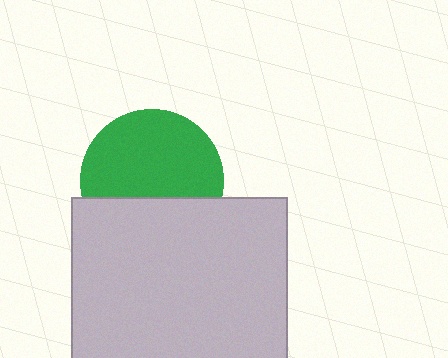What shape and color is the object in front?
The object in front is a light gray square.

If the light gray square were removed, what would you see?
You would see the complete green circle.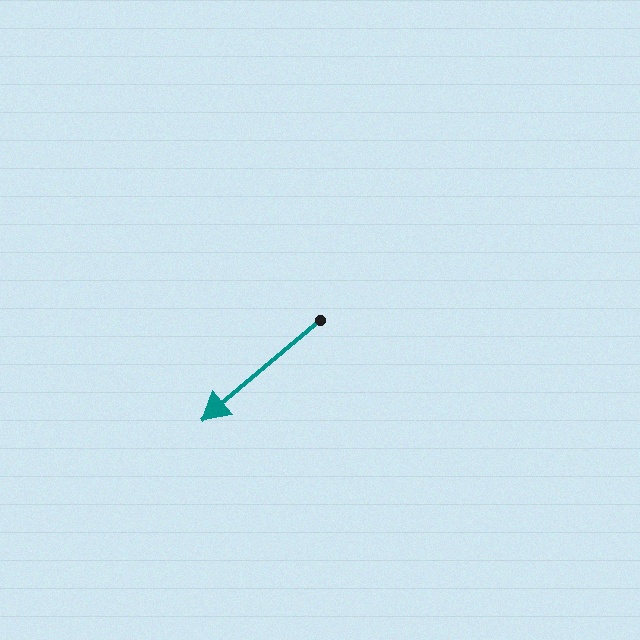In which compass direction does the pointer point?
Southwest.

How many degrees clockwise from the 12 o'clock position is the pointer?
Approximately 230 degrees.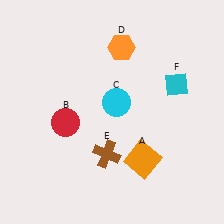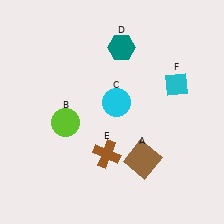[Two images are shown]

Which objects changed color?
A changed from orange to brown. B changed from red to lime. D changed from orange to teal.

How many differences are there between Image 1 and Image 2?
There are 3 differences between the two images.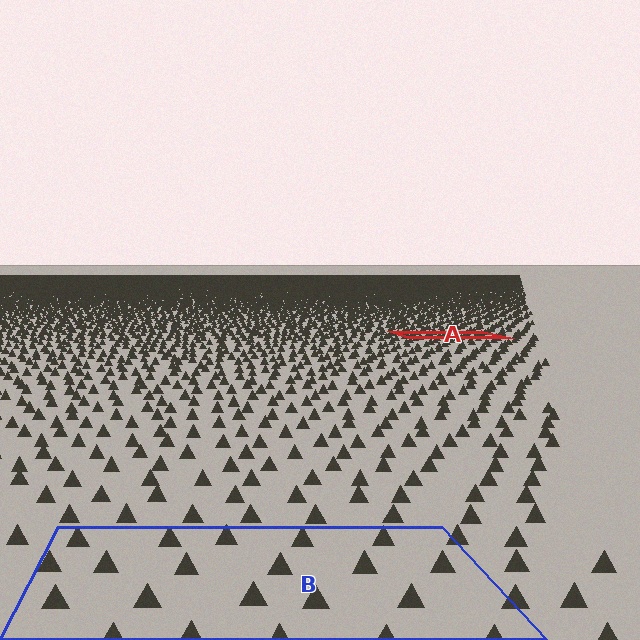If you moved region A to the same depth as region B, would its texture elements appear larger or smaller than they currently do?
They would appear larger. At a closer depth, the same texture elements are projected at a bigger on-screen size.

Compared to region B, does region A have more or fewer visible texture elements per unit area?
Region A has more texture elements per unit area — they are packed more densely because it is farther away.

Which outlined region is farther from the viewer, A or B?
Region A is farther from the viewer — the texture elements inside it appear smaller and more densely packed.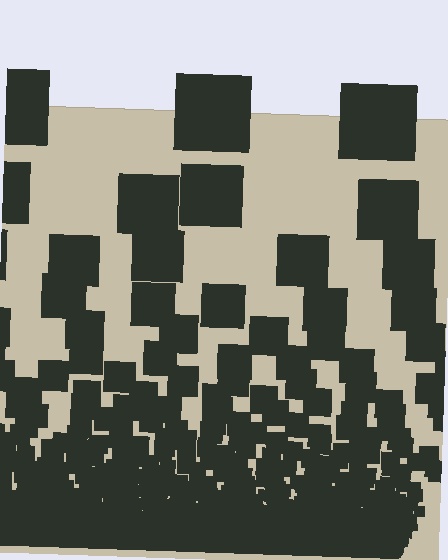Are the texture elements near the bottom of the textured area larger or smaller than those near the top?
Smaller. The gradient is inverted — elements near the bottom are smaller and denser.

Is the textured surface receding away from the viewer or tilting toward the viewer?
The surface appears to tilt toward the viewer. Texture elements get larger and sparser toward the top.